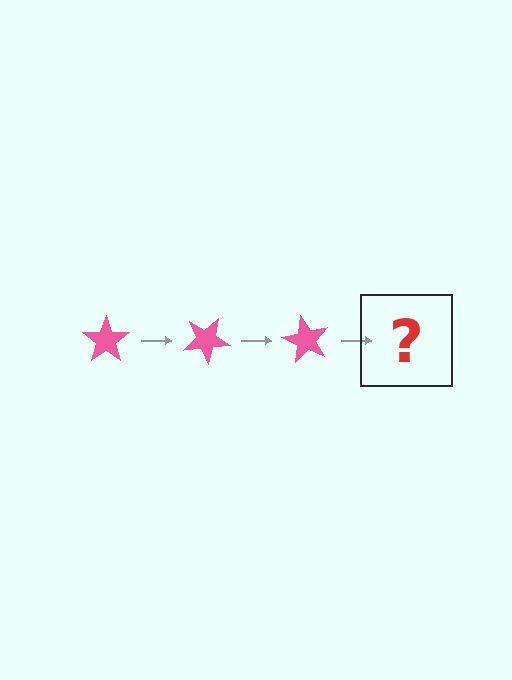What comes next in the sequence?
The next element should be a pink star rotated 90 degrees.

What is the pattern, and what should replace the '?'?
The pattern is that the star rotates 30 degrees each step. The '?' should be a pink star rotated 90 degrees.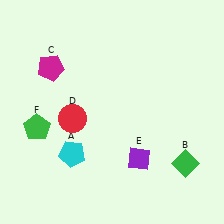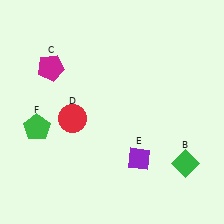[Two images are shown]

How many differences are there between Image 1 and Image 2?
There is 1 difference between the two images.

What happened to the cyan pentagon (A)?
The cyan pentagon (A) was removed in Image 2. It was in the bottom-left area of Image 1.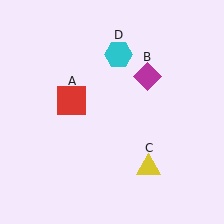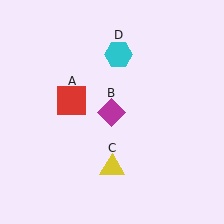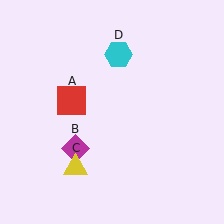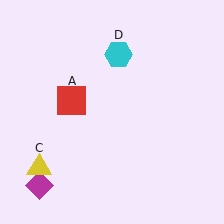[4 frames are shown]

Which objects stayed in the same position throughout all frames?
Red square (object A) and cyan hexagon (object D) remained stationary.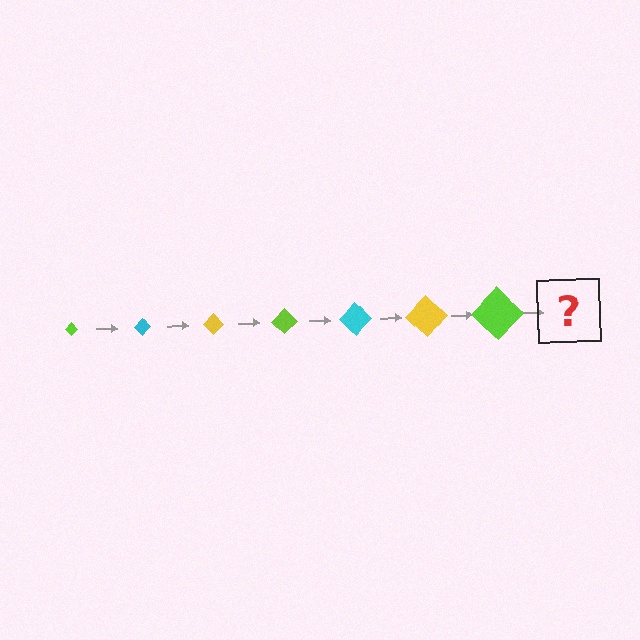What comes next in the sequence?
The next element should be a cyan diamond, larger than the previous one.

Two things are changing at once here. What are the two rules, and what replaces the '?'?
The two rules are that the diamond grows larger each step and the color cycles through lime, cyan, and yellow. The '?' should be a cyan diamond, larger than the previous one.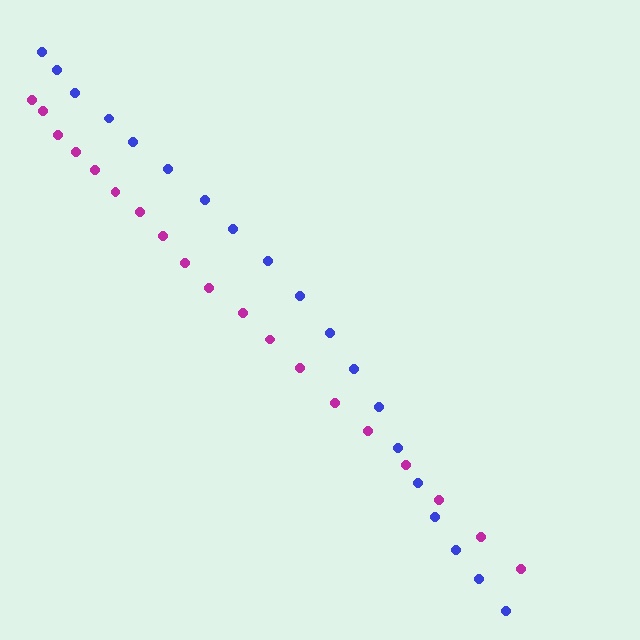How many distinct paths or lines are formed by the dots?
There are 2 distinct paths.